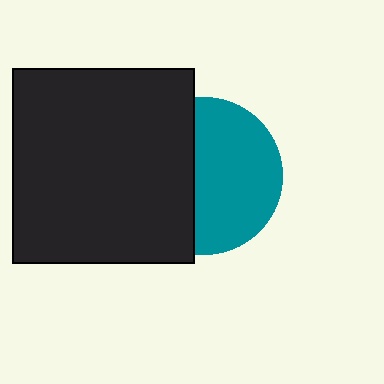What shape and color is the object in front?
The object in front is a black rectangle.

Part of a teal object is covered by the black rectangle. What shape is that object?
It is a circle.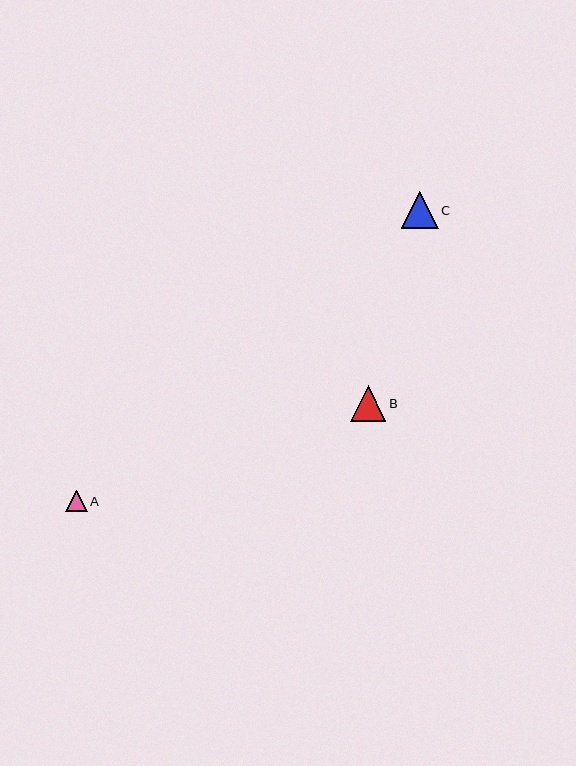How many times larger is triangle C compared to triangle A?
Triangle C is approximately 1.7 times the size of triangle A.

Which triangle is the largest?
Triangle C is the largest with a size of approximately 37 pixels.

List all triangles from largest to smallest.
From largest to smallest: C, B, A.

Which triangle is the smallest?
Triangle A is the smallest with a size of approximately 21 pixels.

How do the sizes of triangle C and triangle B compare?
Triangle C and triangle B are approximately the same size.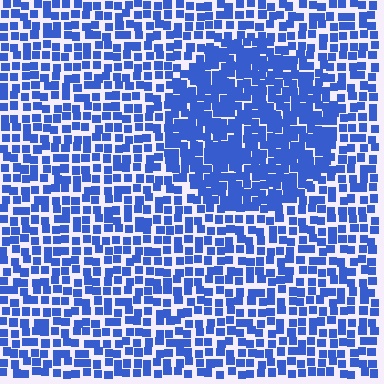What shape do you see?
I see a circle.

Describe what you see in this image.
The image contains small blue elements arranged at two different densities. A circle-shaped region is visible where the elements are more densely packed than the surrounding area.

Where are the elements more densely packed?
The elements are more densely packed inside the circle boundary.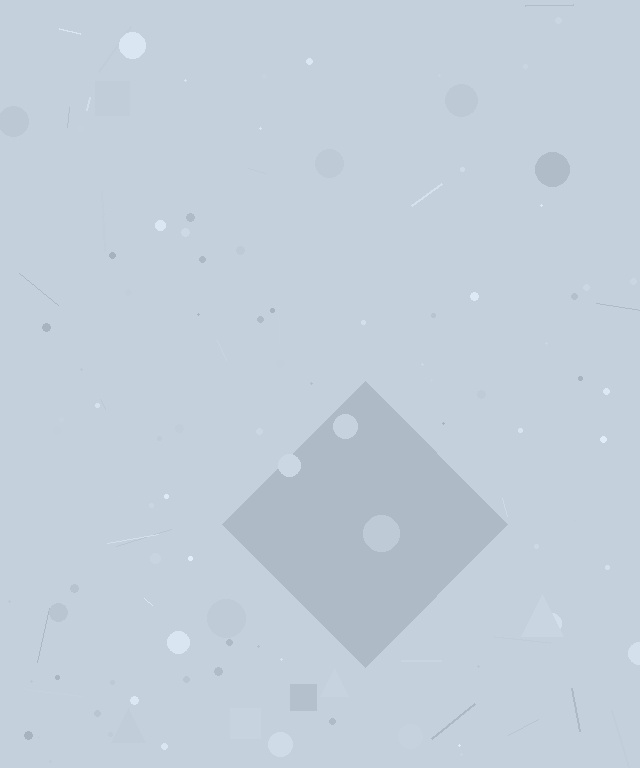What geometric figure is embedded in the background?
A diamond is embedded in the background.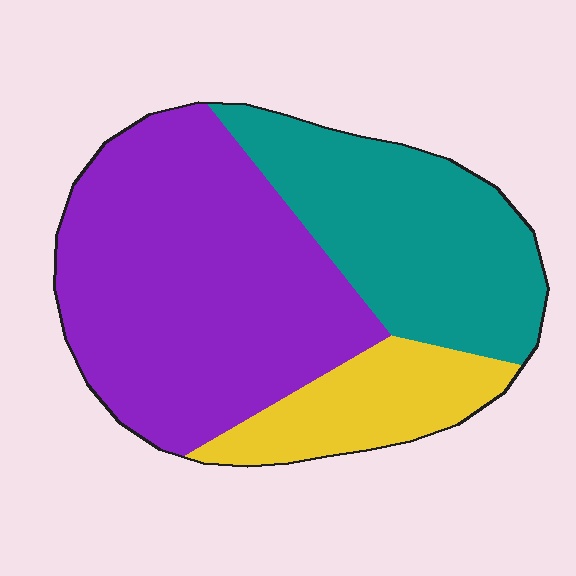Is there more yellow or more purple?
Purple.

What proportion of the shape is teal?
Teal takes up about one third (1/3) of the shape.